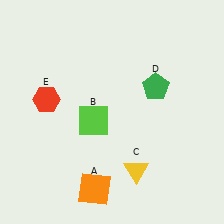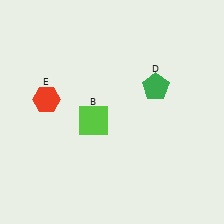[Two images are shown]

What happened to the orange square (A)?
The orange square (A) was removed in Image 2. It was in the bottom-left area of Image 1.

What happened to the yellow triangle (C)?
The yellow triangle (C) was removed in Image 2. It was in the bottom-right area of Image 1.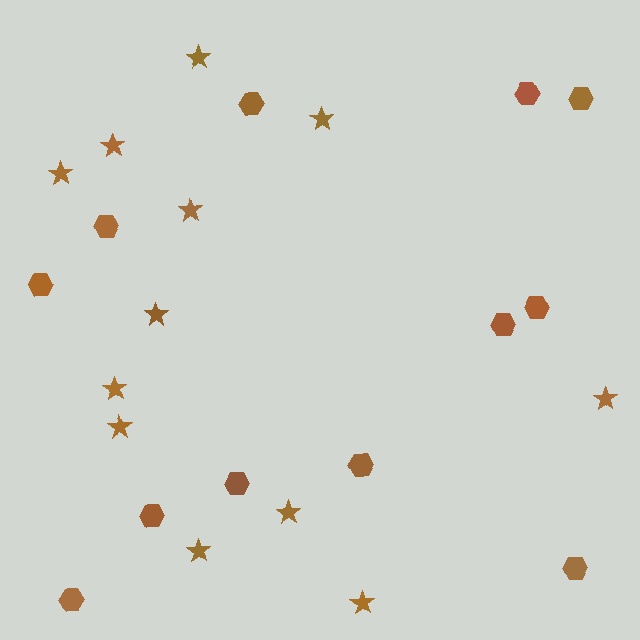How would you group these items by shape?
There are 2 groups: one group of stars (12) and one group of hexagons (12).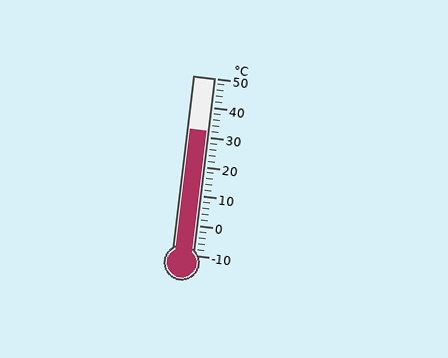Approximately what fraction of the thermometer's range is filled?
The thermometer is filled to approximately 70% of its range.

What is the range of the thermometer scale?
The thermometer scale ranges from -10°C to 50°C.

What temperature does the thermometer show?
The thermometer shows approximately 32°C.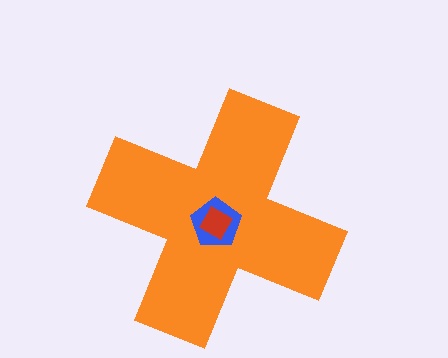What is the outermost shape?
The orange cross.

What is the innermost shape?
The red diamond.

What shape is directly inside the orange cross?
The blue pentagon.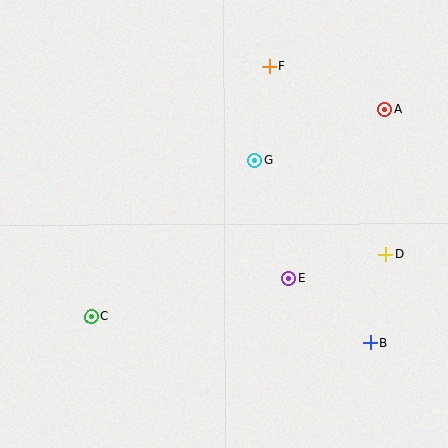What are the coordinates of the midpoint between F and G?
The midpoint between F and G is at (262, 113).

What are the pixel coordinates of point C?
Point C is at (92, 317).